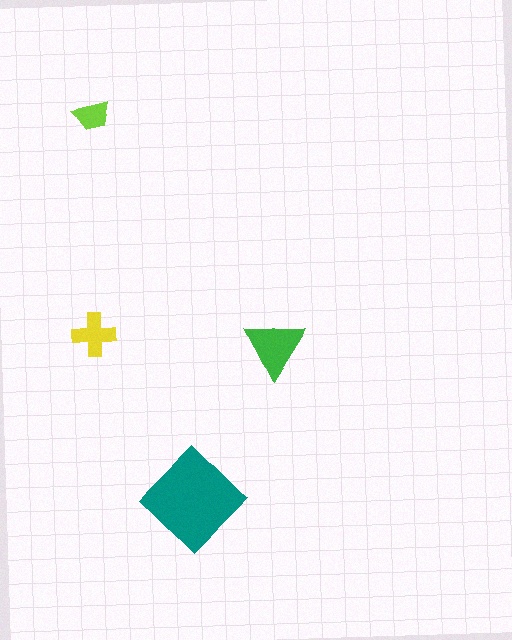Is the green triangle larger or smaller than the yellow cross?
Larger.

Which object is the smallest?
The lime trapezoid.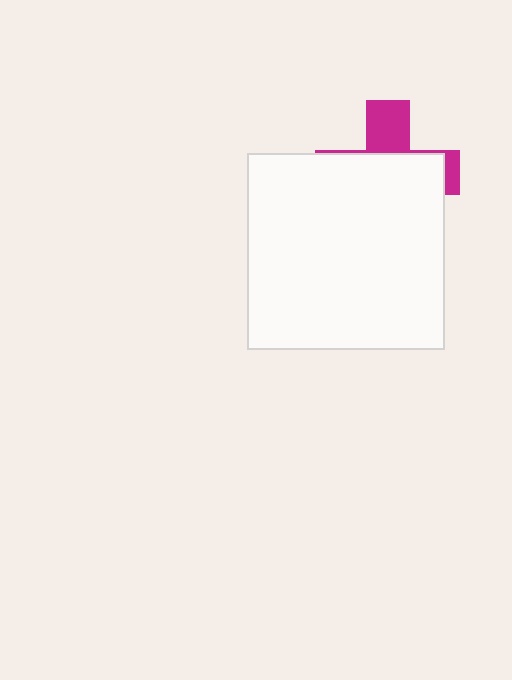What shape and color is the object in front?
The object in front is a white square.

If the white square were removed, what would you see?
You would see the complete magenta cross.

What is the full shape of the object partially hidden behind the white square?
The partially hidden object is a magenta cross.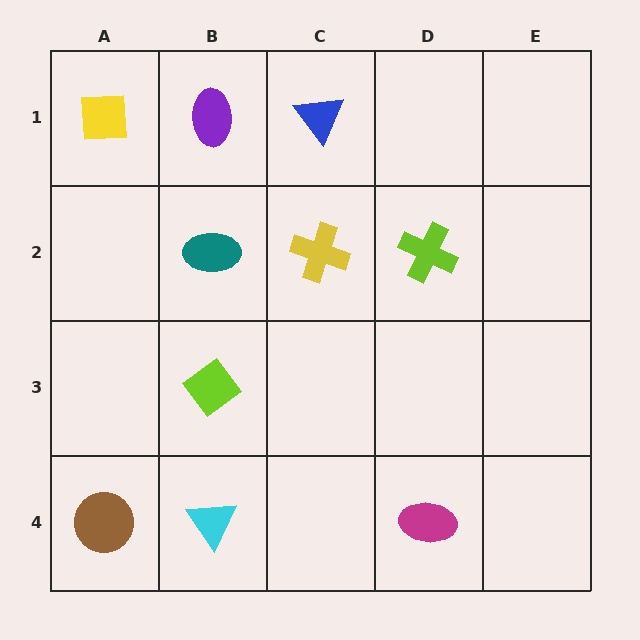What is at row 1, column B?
A purple ellipse.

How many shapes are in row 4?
3 shapes.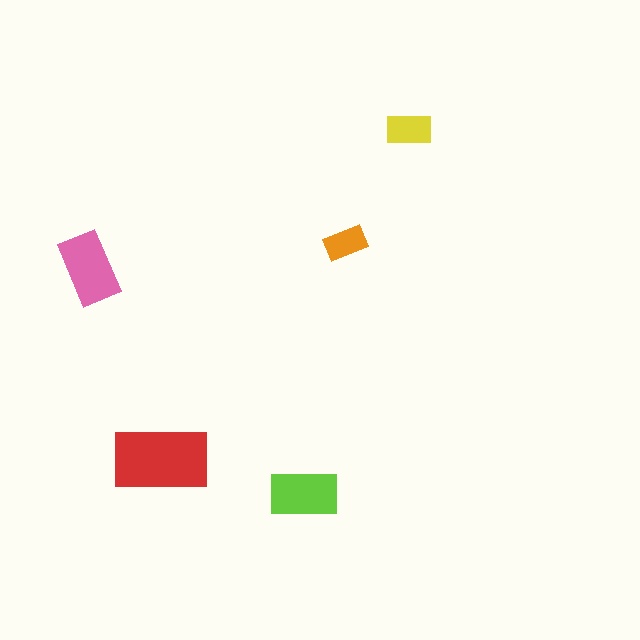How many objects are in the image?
There are 5 objects in the image.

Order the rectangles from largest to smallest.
the red one, the pink one, the lime one, the yellow one, the orange one.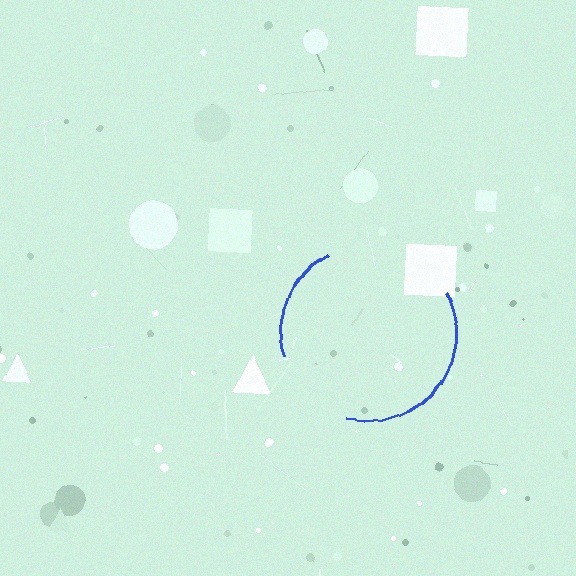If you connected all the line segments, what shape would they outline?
They would outline a circle.